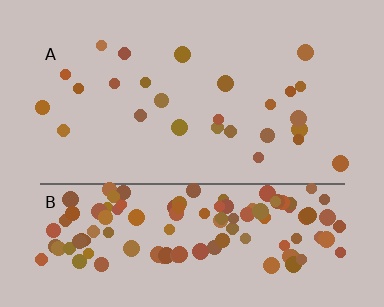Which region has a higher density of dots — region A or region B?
B (the bottom).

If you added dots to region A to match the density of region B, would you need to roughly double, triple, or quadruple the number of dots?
Approximately quadruple.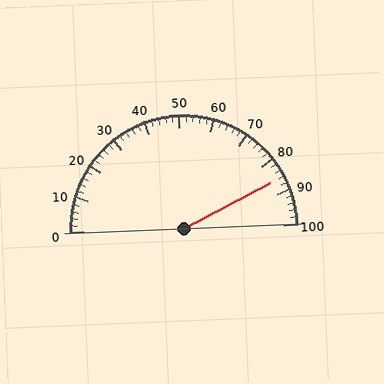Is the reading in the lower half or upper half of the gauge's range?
The reading is in the upper half of the range (0 to 100).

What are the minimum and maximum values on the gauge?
The gauge ranges from 0 to 100.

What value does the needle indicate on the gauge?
The needle indicates approximately 86.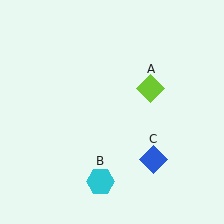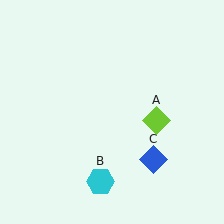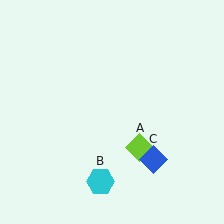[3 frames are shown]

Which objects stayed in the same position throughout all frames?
Cyan hexagon (object B) and blue diamond (object C) remained stationary.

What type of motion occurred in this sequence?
The lime diamond (object A) rotated clockwise around the center of the scene.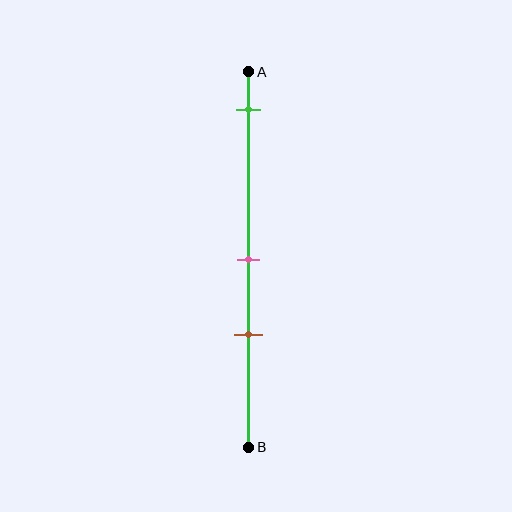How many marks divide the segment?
There are 3 marks dividing the segment.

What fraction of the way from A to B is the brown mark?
The brown mark is approximately 70% (0.7) of the way from A to B.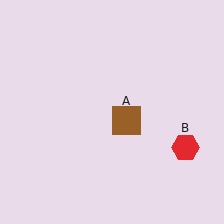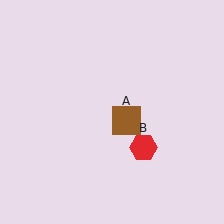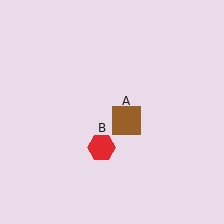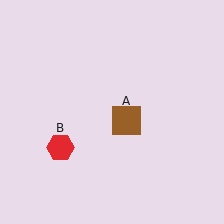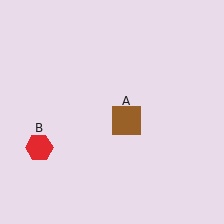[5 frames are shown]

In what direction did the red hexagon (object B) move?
The red hexagon (object B) moved left.